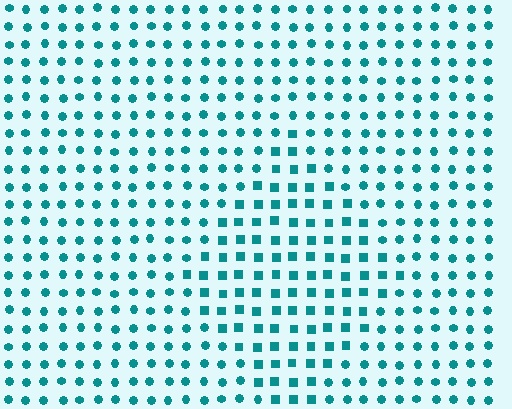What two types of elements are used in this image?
The image uses squares inside the diamond region and circles outside it.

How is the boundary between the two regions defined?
The boundary is defined by a change in element shape: squares inside vs. circles outside. All elements share the same color and spacing.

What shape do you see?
I see a diamond.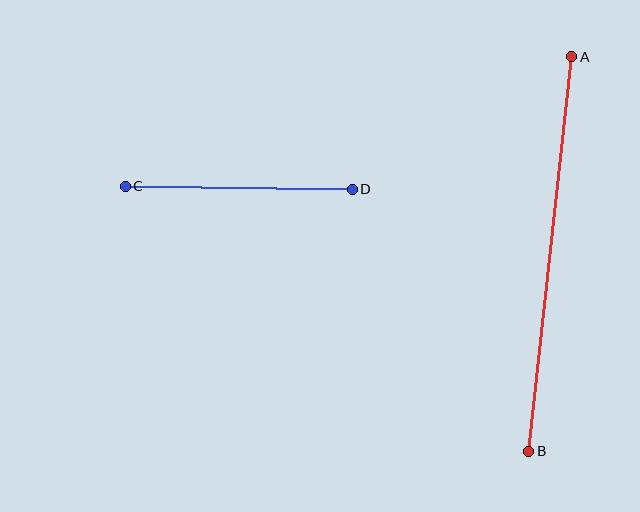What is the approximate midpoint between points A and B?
The midpoint is at approximately (550, 254) pixels.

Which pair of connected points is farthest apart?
Points A and B are farthest apart.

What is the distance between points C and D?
The distance is approximately 227 pixels.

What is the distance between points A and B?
The distance is approximately 397 pixels.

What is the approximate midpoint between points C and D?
The midpoint is at approximately (239, 188) pixels.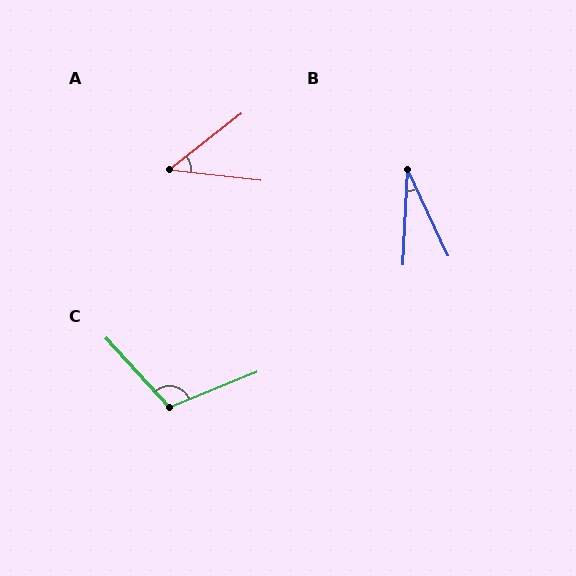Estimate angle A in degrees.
Approximately 44 degrees.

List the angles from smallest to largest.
B (28°), A (44°), C (111°).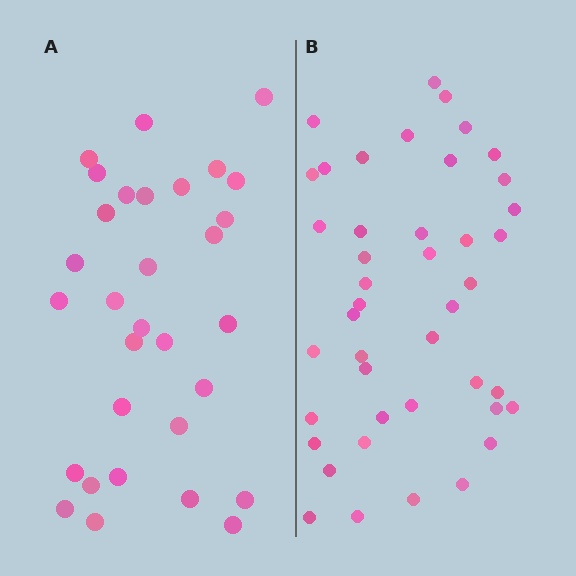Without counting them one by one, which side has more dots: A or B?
Region B (the right region) has more dots.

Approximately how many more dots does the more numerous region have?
Region B has roughly 12 or so more dots than region A.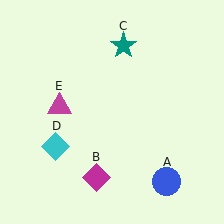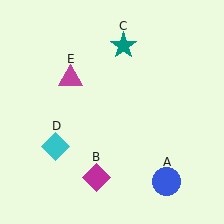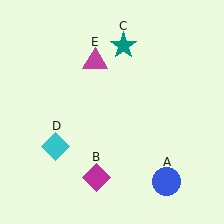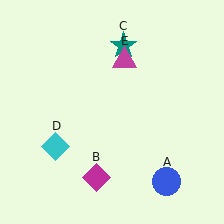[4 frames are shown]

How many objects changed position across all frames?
1 object changed position: magenta triangle (object E).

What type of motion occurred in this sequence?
The magenta triangle (object E) rotated clockwise around the center of the scene.